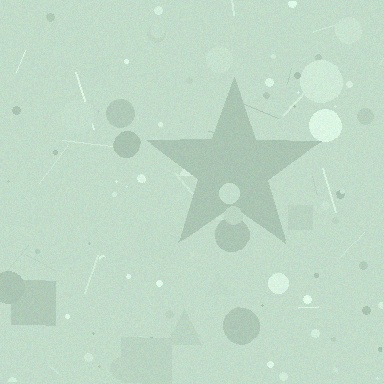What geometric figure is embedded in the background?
A star is embedded in the background.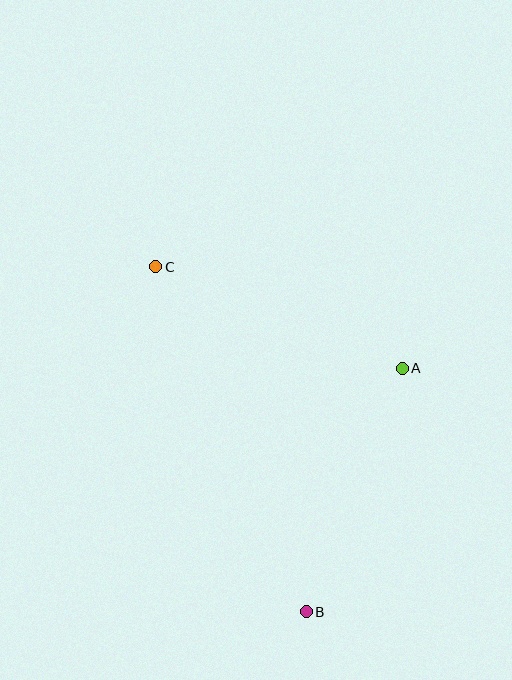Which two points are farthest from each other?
Points B and C are farthest from each other.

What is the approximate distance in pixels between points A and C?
The distance between A and C is approximately 266 pixels.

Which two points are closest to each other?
Points A and B are closest to each other.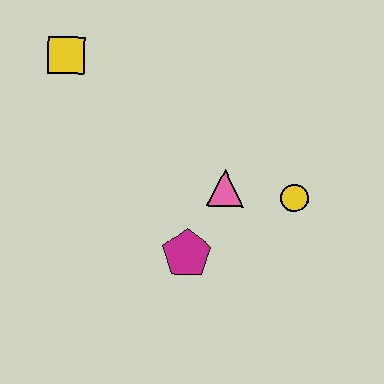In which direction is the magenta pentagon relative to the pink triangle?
The magenta pentagon is below the pink triangle.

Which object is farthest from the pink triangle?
The yellow square is farthest from the pink triangle.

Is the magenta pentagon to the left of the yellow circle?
Yes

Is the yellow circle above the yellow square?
No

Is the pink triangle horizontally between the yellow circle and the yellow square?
Yes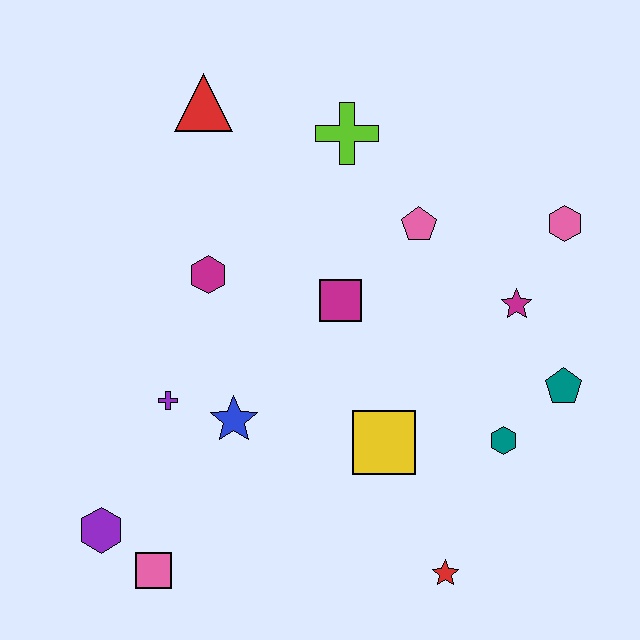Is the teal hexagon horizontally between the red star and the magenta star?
Yes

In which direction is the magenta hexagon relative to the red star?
The magenta hexagon is above the red star.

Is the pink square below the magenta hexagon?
Yes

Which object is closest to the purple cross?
The blue star is closest to the purple cross.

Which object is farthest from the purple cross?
The pink hexagon is farthest from the purple cross.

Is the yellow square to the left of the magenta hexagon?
No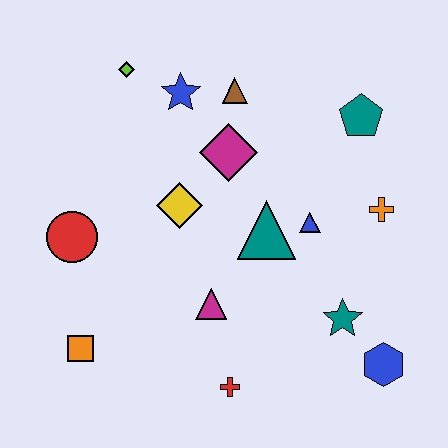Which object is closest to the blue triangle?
The teal triangle is closest to the blue triangle.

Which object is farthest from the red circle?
The blue hexagon is farthest from the red circle.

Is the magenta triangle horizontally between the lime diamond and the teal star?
Yes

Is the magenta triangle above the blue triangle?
No